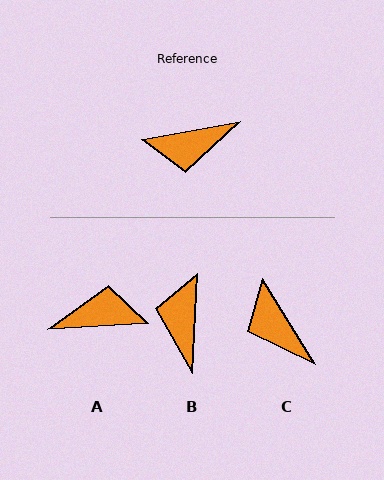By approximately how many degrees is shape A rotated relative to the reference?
Approximately 174 degrees counter-clockwise.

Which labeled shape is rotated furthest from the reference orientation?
A, about 174 degrees away.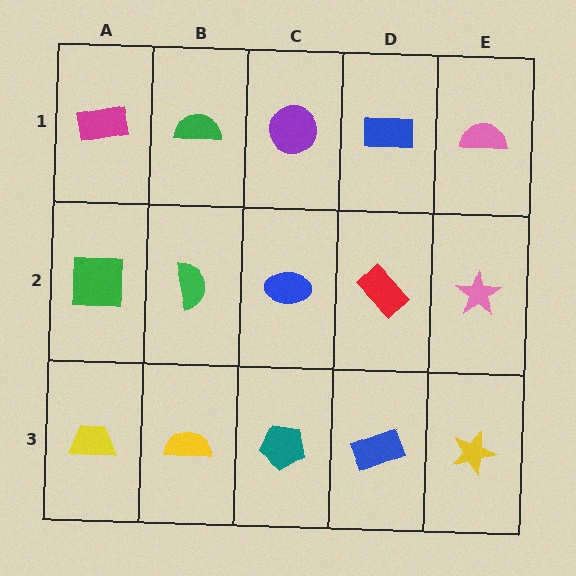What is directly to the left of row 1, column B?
A magenta rectangle.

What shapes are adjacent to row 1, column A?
A green square (row 2, column A), a green semicircle (row 1, column B).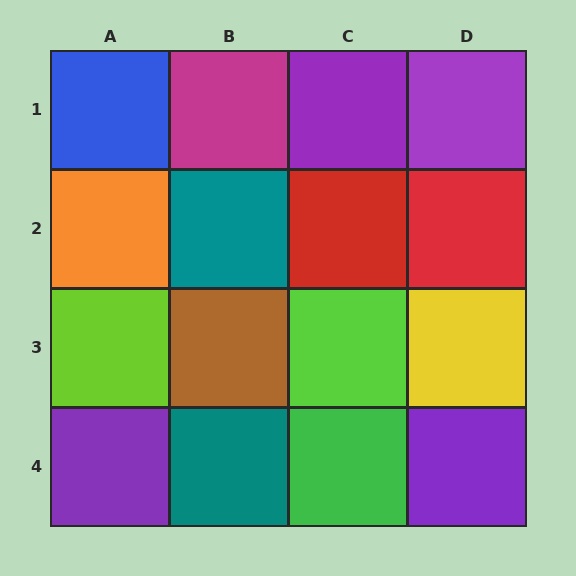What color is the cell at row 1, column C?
Purple.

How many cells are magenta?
1 cell is magenta.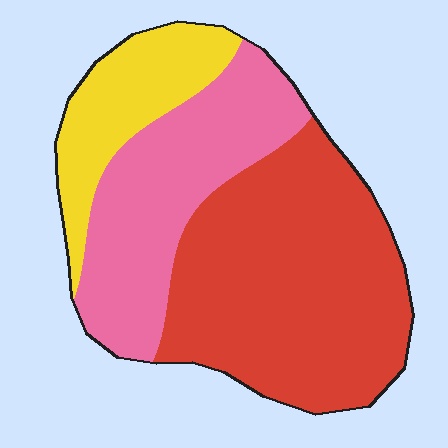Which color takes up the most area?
Red, at roughly 50%.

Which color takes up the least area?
Yellow, at roughly 20%.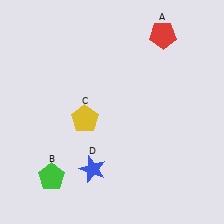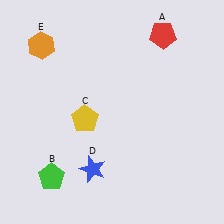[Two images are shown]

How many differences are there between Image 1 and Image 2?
There is 1 difference between the two images.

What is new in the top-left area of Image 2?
An orange hexagon (E) was added in the top-left area of Image 2.